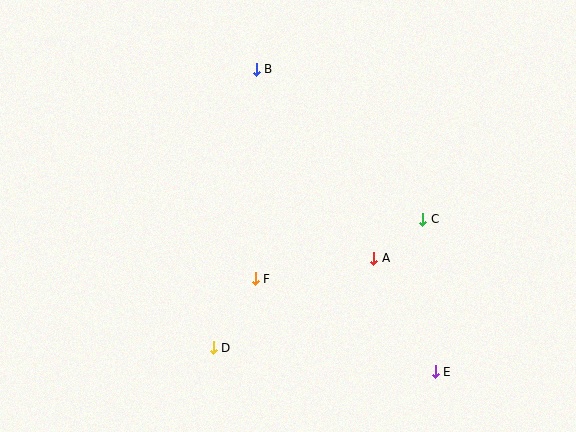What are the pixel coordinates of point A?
Point A is at (374, 258).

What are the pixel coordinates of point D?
Point D is at (213, 348).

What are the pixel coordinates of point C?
Point C is at (423, 219).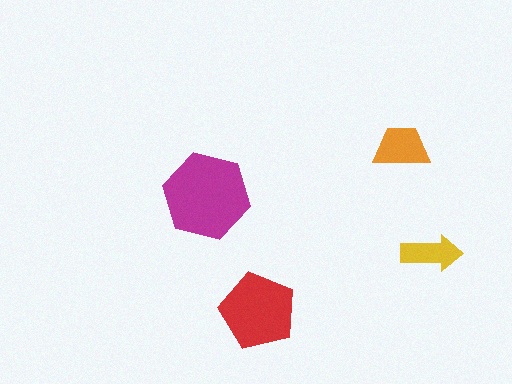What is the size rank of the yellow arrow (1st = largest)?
4th.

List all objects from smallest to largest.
The yellow arrow, the orange trapezoid, the red pentagon, the magenta hexagon.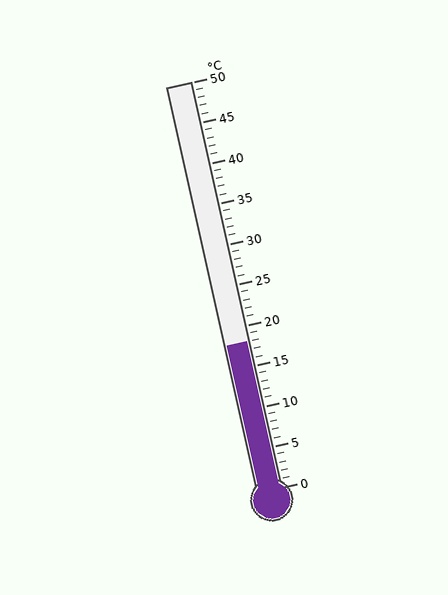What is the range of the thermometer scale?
The thermometer scale ranges from 0°C to 50°C.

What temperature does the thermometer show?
The thermometer shows approximately 18°C.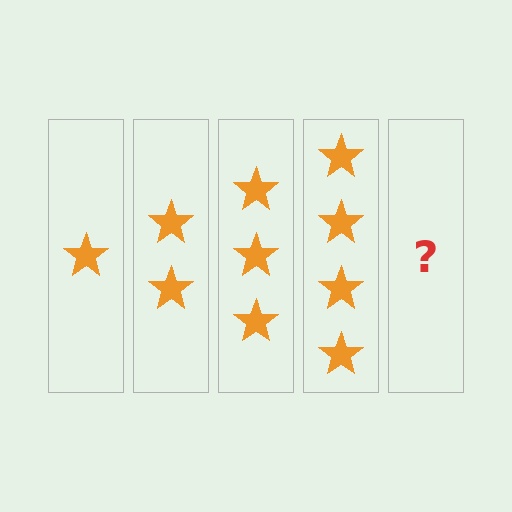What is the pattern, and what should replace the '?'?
The pattern is that each step adds one more star. The '?' should be 5 stars.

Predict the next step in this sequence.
The next step is 5 stars.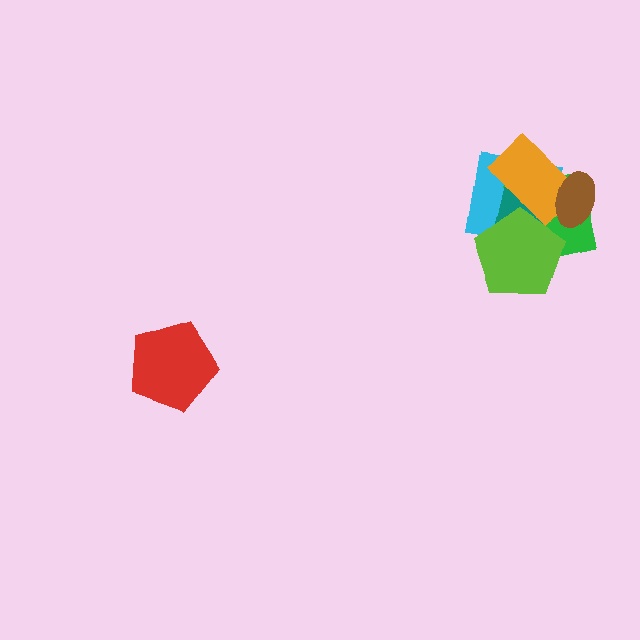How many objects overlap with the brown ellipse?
3 objects overlap with the brown ellipse.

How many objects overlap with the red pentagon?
0 objects overlap with the red pentagon.